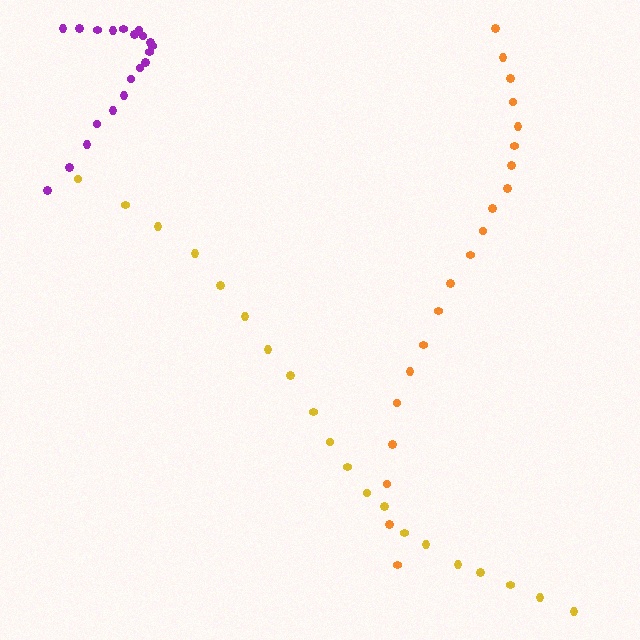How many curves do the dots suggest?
There are 3 distinct paths.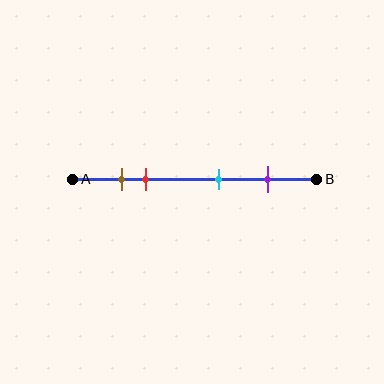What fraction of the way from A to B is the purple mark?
The purple mark is approximately 80% (0.8) of the way from A to B.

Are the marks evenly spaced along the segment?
No, the marks are not evenly spaced.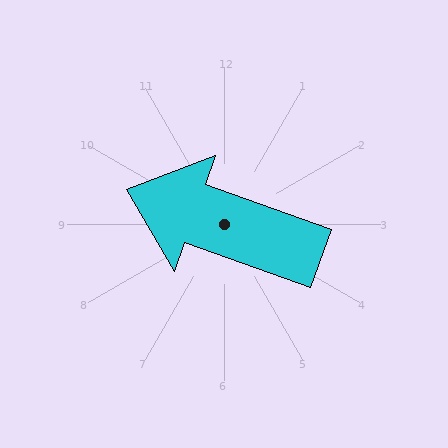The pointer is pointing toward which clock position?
Roughly 10 o'clock.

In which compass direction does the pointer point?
West.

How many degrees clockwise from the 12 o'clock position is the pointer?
Approximately 289 degrees.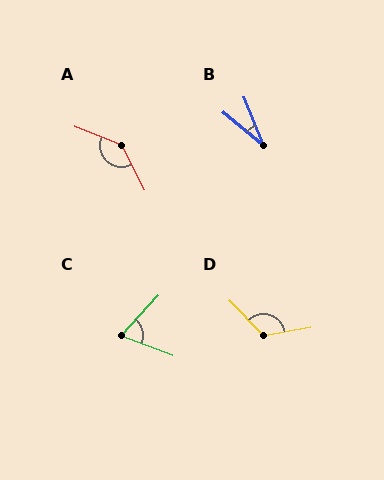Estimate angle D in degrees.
Approximately 123 degrees.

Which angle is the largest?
A, at approximately 138 degrees.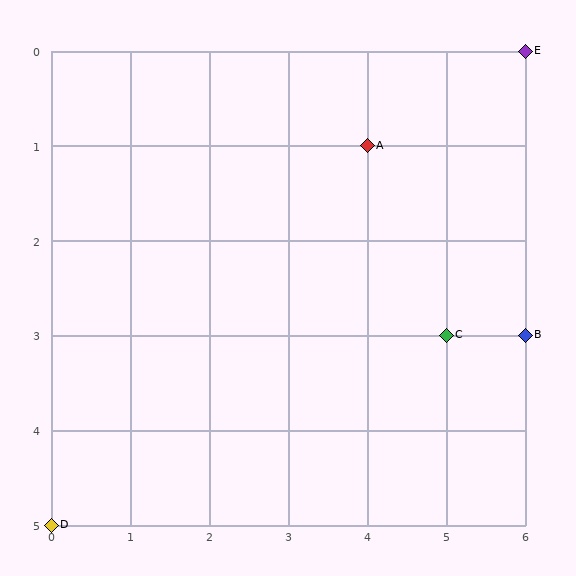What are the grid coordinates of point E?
Point E is at grid coordinates (6, 0).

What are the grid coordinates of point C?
Point C is at grid coordinates (5, 3).